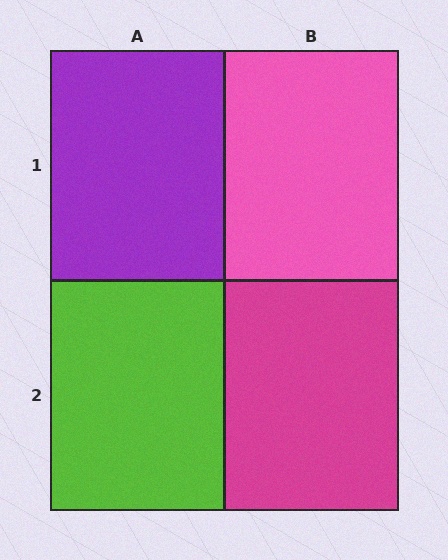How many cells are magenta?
1 cell is magenta.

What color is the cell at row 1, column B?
Pink.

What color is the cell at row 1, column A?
Purple.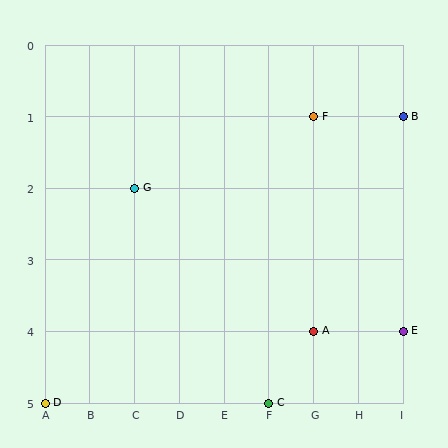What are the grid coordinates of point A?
Point A is at grid coordinates (G, 4).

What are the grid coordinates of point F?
Point F is at grid coordinates (G, 1).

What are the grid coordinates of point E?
Point E is at grid coordinates (I, 4).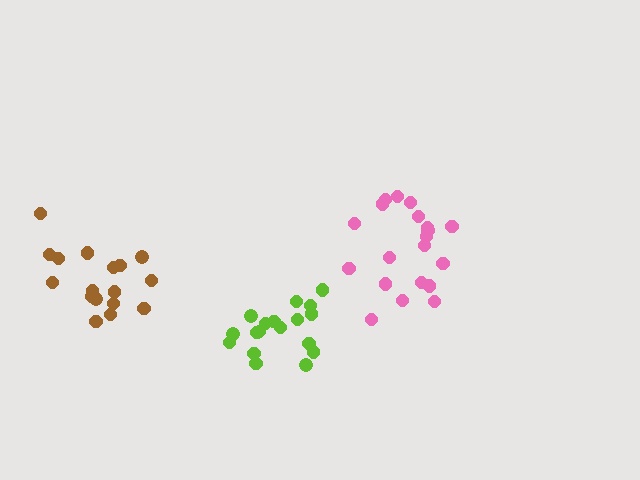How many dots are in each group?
Group 1: 20 dots, Group 2: 17 dots, Group 3: 18 dots (55 total).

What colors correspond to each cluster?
The clusters are colored: pink, brown, lime.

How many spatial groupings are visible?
There are 3 spatial groupings.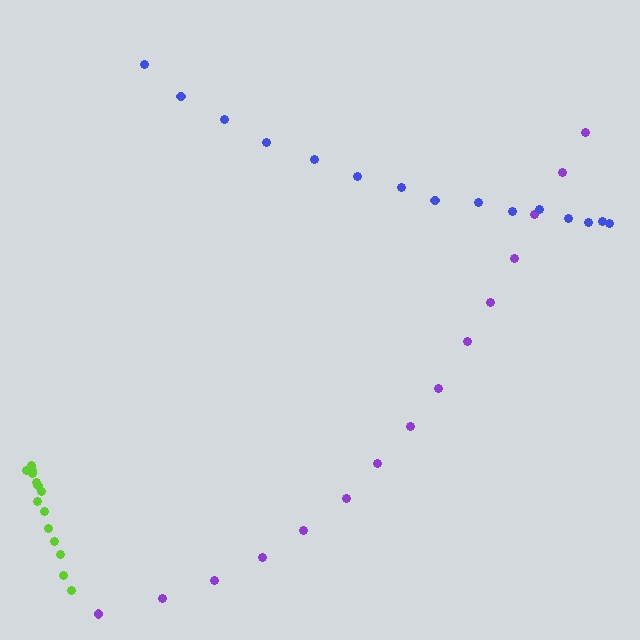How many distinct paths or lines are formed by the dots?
There are 3 distinct paths.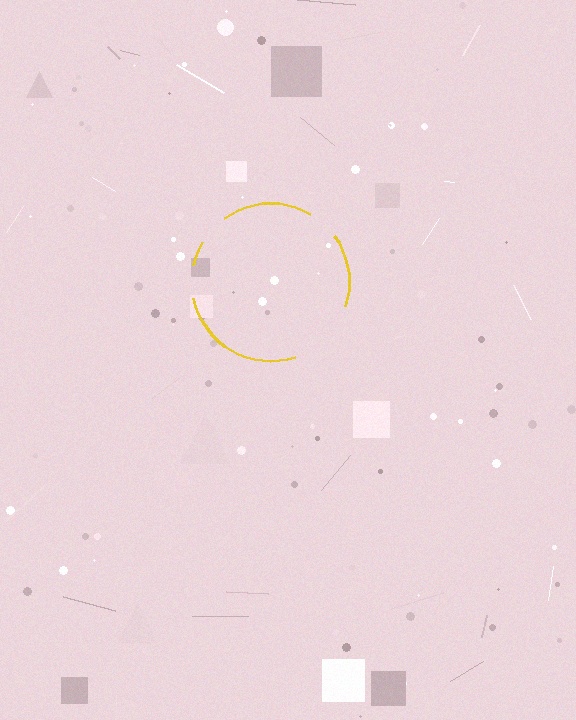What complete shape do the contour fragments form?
The contour fragments form a circle.